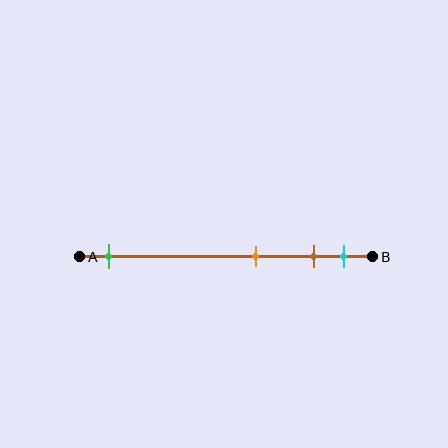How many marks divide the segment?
There are 4 marks dividing the segment.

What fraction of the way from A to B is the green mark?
The green mark is approximately 10% (0.1) of the way from A to B.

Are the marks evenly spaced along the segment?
No, the marks are not evenly spaced.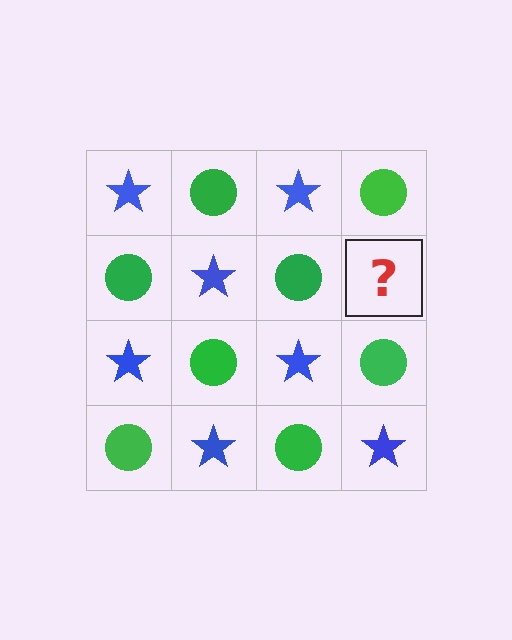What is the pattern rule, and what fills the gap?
The rule is that it alternates blue star and green circle in a checkerboard pattern. The gap should be filled with a blue star.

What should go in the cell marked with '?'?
The missing cell should contain a blue star.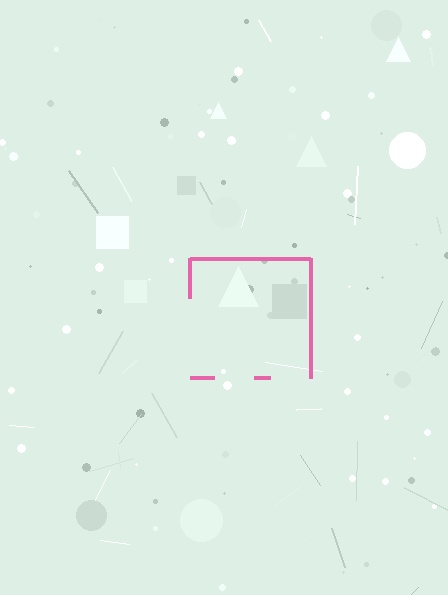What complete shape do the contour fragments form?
The contour fragments form a square.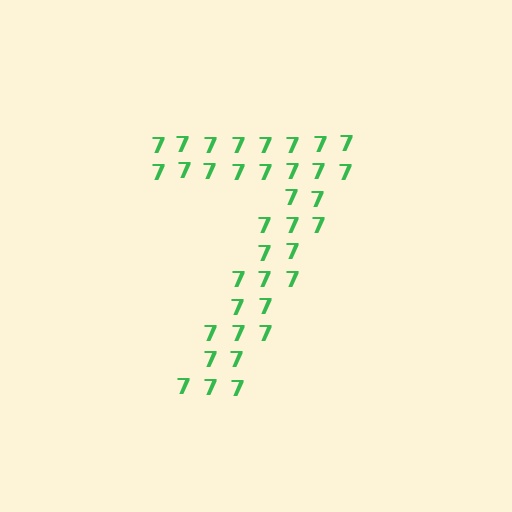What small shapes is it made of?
It is made of small digit 7's.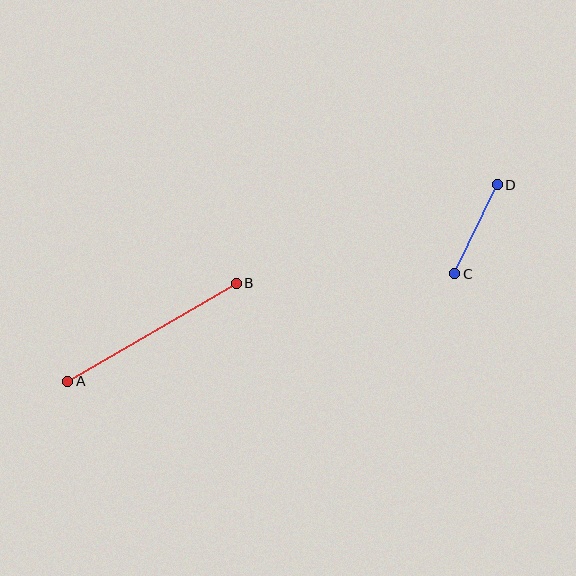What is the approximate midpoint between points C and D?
The midpoint is at approximately (476, 229) pixels.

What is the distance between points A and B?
The distance is approximately 195 pixels.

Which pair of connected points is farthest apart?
Points A and B are farthest apart.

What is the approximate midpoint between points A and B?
The midpoint is at approximately (152, 332) pixels.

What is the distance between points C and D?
The distance is approximately 99 pixels.